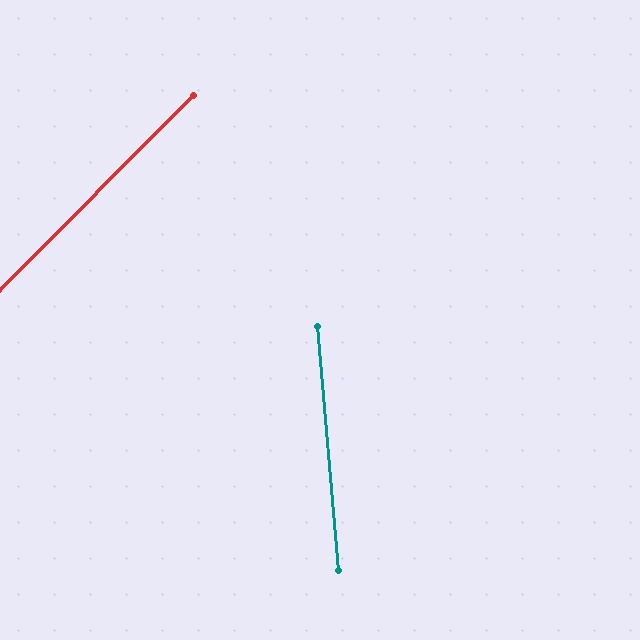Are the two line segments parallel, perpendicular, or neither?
Neither parallel nor perpendicular — they differ by about 50°.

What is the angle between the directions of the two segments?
Approximately 50 degrees.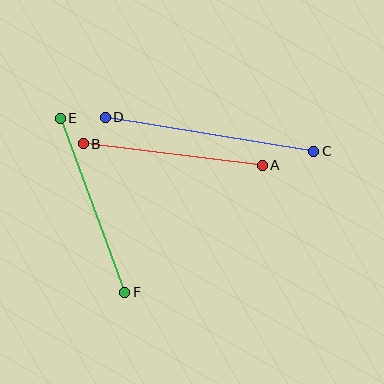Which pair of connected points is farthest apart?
Points C and D are farthest apart.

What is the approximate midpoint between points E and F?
The midpoint is at approximately (93, 205) pixels.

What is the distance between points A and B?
The distance is approximately 180 pixels.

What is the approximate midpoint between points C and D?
The midpoint is at approximately (209, 134) pixels.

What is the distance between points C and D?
The distance is approximately 211 pixels.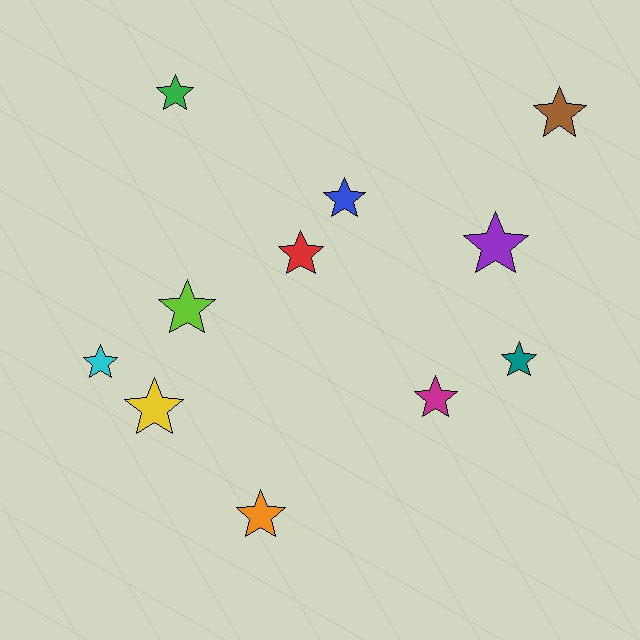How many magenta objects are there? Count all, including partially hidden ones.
There is 1 magenta object.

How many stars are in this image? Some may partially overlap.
There are 11 stars.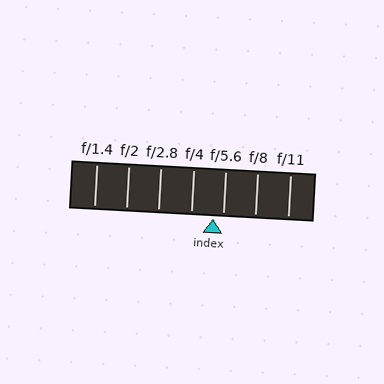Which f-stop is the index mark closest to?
The index mark is closest to f/5.6.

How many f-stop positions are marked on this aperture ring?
There are 7 f-stop positions marked.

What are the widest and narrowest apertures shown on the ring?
The widest aperture shown is f/1.4 and the narrowest is f/11.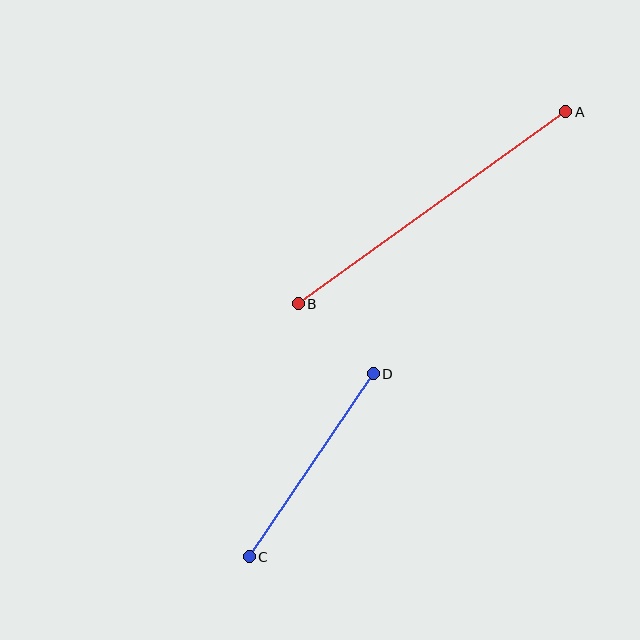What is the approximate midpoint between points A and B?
The midpoint is at approximately (432, 208) pixels.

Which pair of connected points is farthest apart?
Points A and B are farthest apart.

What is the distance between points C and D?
The distance is approximately 221 pixels.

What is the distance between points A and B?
The distance is approximately 329 pixels.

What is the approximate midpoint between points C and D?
The midpoint is at approximately (311, 465) pixels.